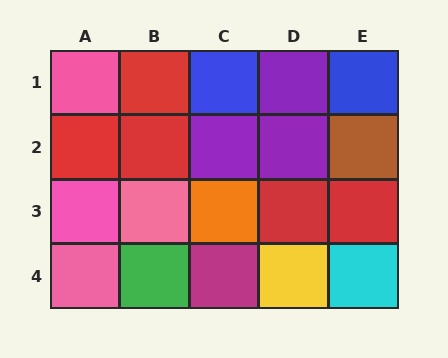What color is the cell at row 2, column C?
Purple.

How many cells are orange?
1 cell is orange.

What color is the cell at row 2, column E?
Brown.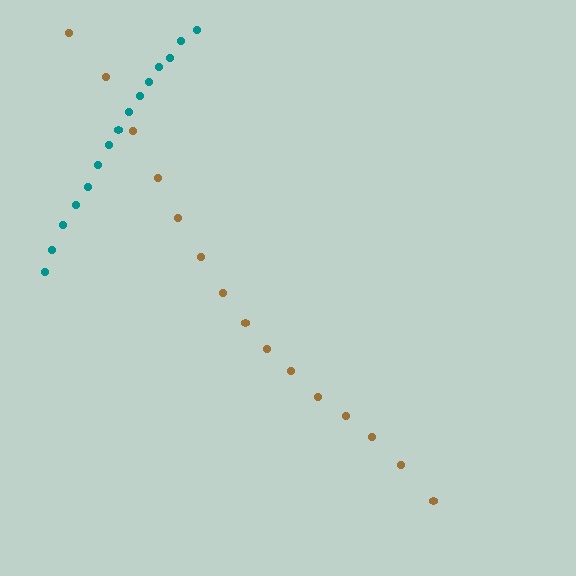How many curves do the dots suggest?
There are 2 distinct paths.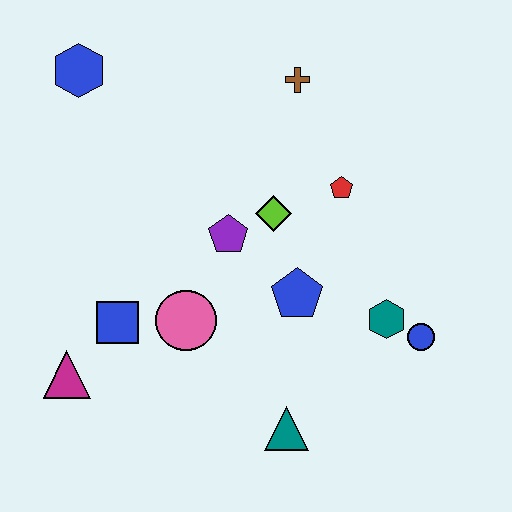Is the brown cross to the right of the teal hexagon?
No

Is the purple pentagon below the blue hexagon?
Yes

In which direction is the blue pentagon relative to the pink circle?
The blue pentagon is to the right of the pink circle.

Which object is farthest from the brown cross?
The magenta triangle is farthest from the brown cross.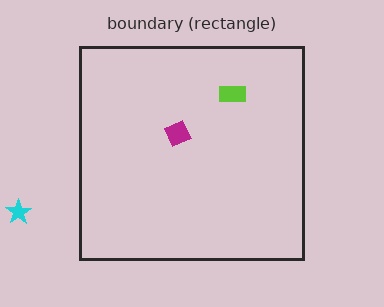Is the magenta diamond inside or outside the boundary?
Inside.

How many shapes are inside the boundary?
2 inside, 1 outside.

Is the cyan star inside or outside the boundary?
Outside.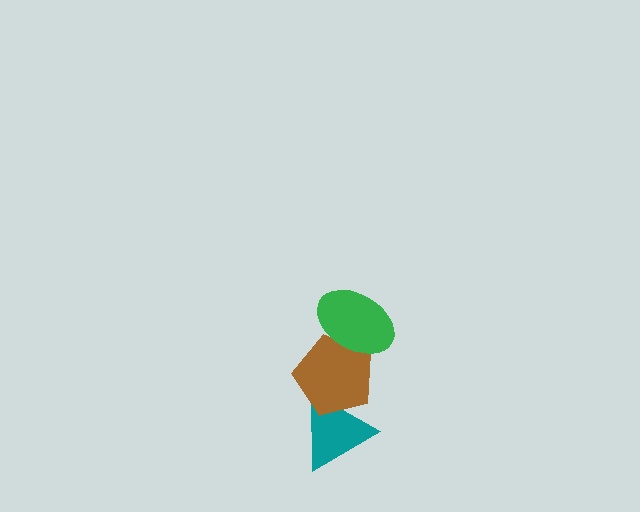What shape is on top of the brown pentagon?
The green ellipse is on top of the brown pentagon.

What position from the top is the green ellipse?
The green ellipse is 1st from the top.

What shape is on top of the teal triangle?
The brown pentagon is on top of the teal triangle.